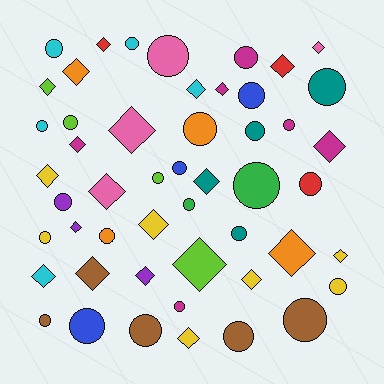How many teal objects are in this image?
There are 4 teal objects.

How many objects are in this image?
There are 50 objects.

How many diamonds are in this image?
There are 23 diamonds.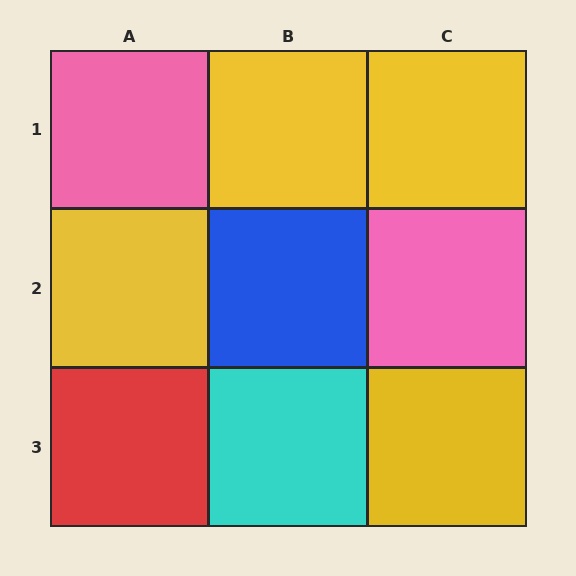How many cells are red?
1 cell is red.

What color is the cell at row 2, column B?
Blue.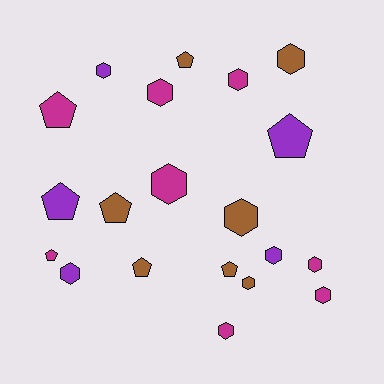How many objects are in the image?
There are 20 objects.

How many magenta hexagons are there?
There are 6 magenta hexagons.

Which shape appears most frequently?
Hexagon, with 12 objects.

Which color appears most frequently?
Magenta, with 8 objects.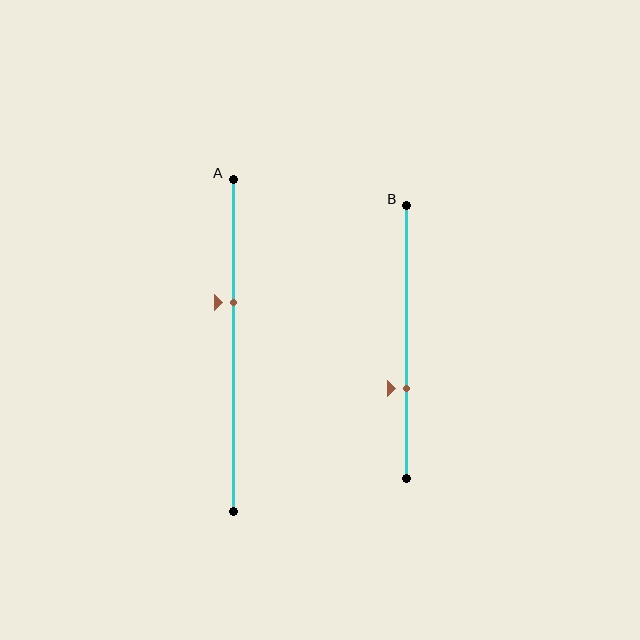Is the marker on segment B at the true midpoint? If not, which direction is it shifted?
No, the marker on segment B is shifted downward by about 17% of the segment length.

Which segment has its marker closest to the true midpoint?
Segment A has its marker closest to the true midpoint.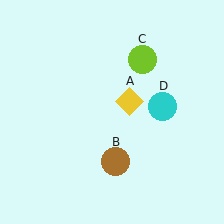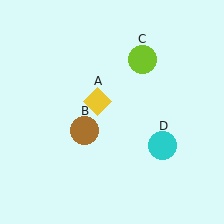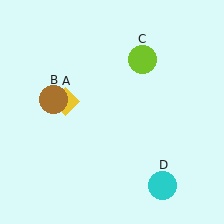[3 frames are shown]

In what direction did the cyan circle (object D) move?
The cyan circle (object D) moved down.